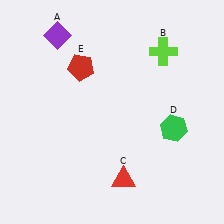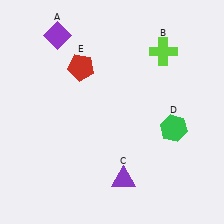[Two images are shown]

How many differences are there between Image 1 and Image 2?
There is 1 difference between the two images.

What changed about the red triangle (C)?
In Image 1, C is red. In Image 2, it changed to purple.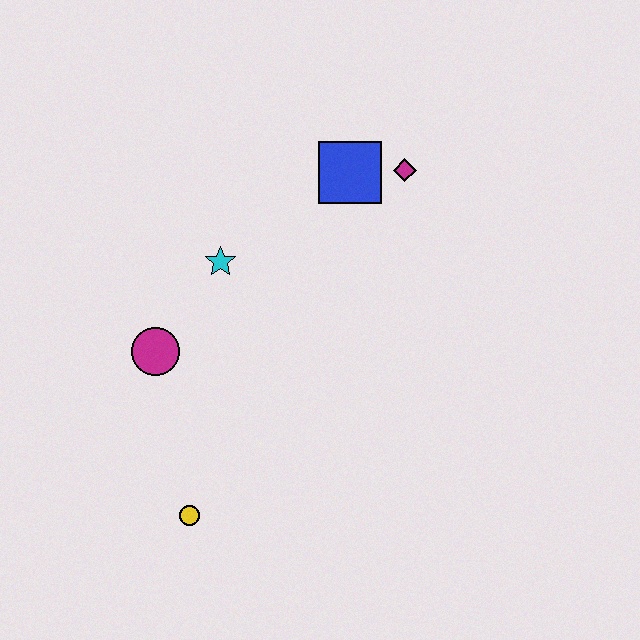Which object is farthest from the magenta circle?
The magenta diamond is farthest from the magenta circle.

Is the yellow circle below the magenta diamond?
Yes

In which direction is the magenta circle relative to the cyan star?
The magenta circle is below the cyan star.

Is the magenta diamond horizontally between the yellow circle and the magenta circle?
No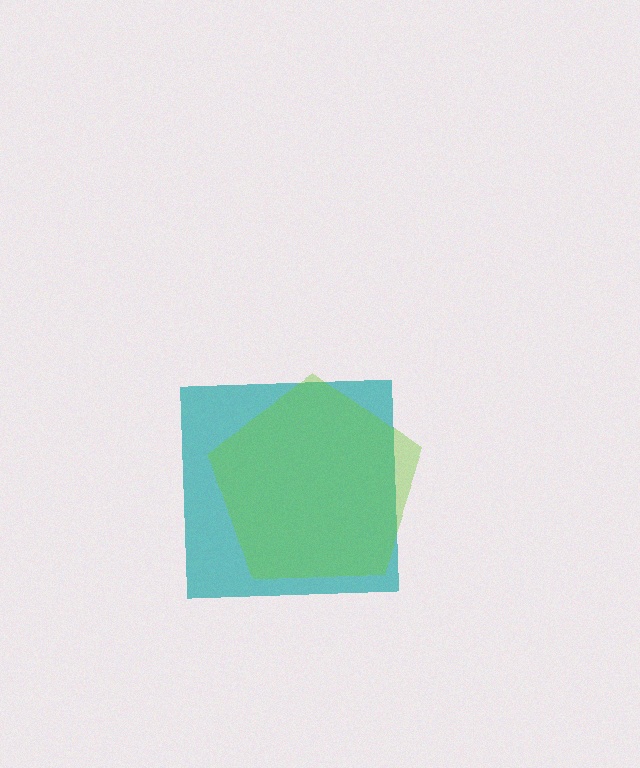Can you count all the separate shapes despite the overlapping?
Yes, there are 2 separate shapes.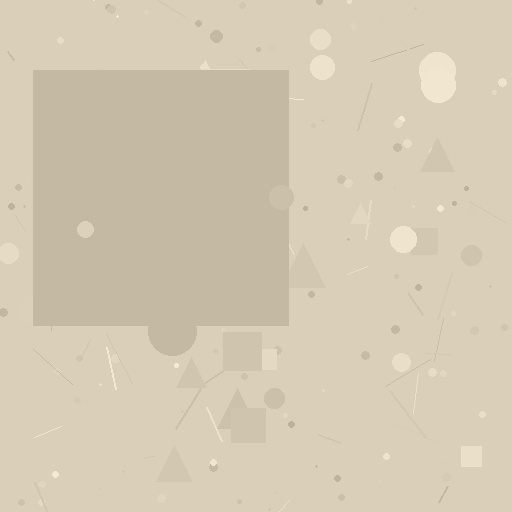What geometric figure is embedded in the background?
A square is embedded in the background.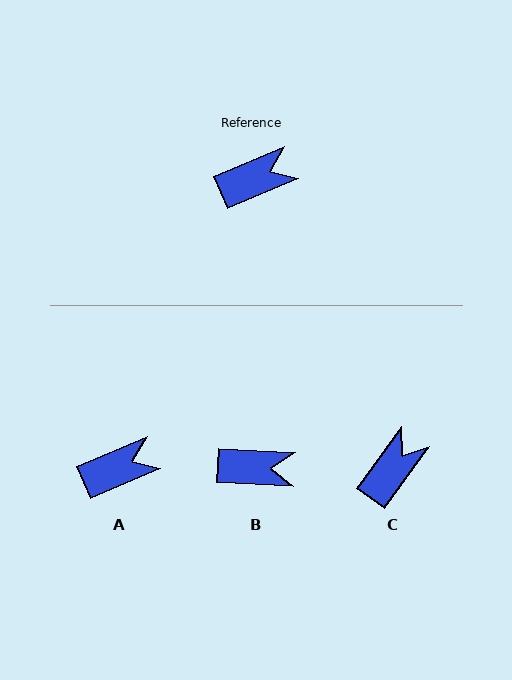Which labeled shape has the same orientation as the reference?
A.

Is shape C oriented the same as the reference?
No, it is off by about 31 degrees.